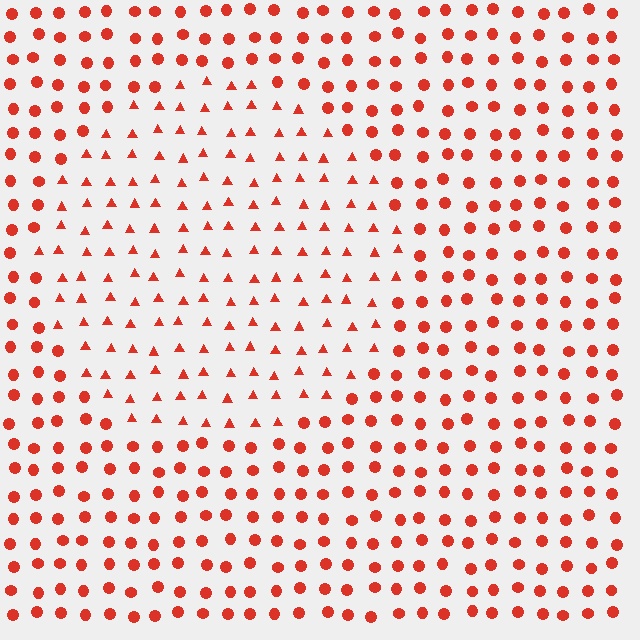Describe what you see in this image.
The image is filled with small red elements arranged in a uniform grid. A circle-shaped region contains triangles, while the surrounding area contains circles. The boundary is defined purely by the change in element shape.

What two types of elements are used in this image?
The image uses triangles inside the circle region and circles outside it.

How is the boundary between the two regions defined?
The boundary is defined by a change in element shape: triangles inside vs. circles outside. All elements share the same color and spacing.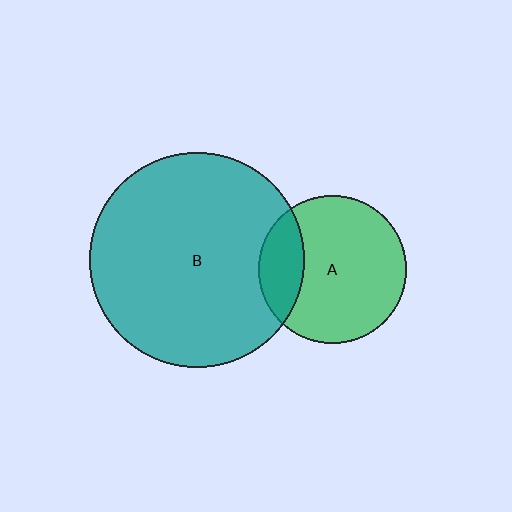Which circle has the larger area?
Circle B (teal).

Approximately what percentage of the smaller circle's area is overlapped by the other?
Approximately 20%.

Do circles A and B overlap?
Yes.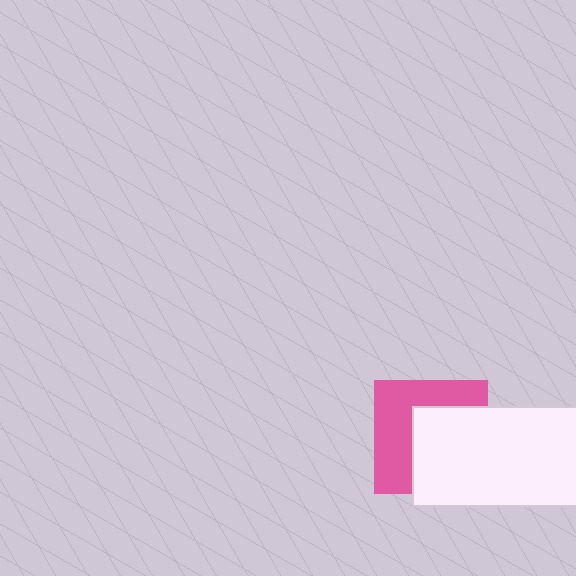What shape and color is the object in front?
The object in front is a white rectangle.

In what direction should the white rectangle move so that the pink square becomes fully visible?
The white rectangle should move toward the lower-right. That is the shortest direction to clear the overlap and leave the pink square fully visible.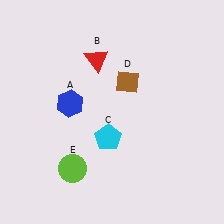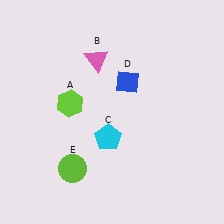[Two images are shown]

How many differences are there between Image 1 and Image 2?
There are 3 differences between the two images.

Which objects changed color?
A changed from blue to lime. B changed from red to pink. D changed from brown to blue.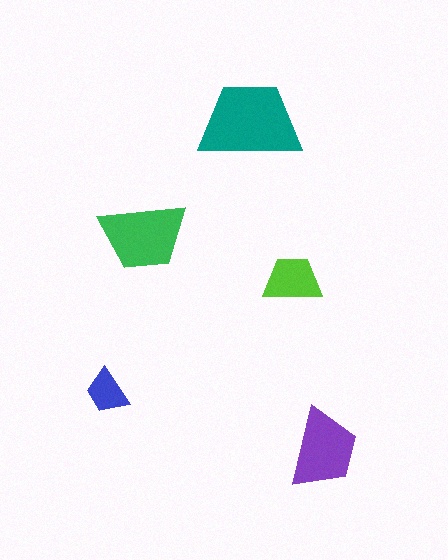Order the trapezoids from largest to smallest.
the teal one, the green one, the purple one, the lime one, the blue one.